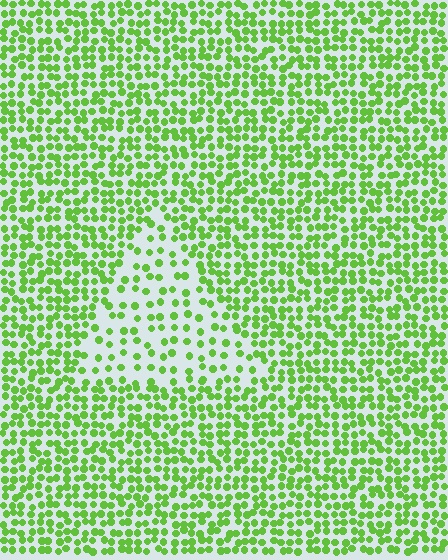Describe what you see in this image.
The image contains small lime elements arranged at two different densities. A triangle-shaped region is visible where the elements are less densely packed than the surrounding area.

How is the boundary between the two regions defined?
The boundary is defined by a change in element density (approximately 2.1x ratio). All elements are the same color, size, and shape.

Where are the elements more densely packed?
The elements are more densely packed outside the triangle boundary.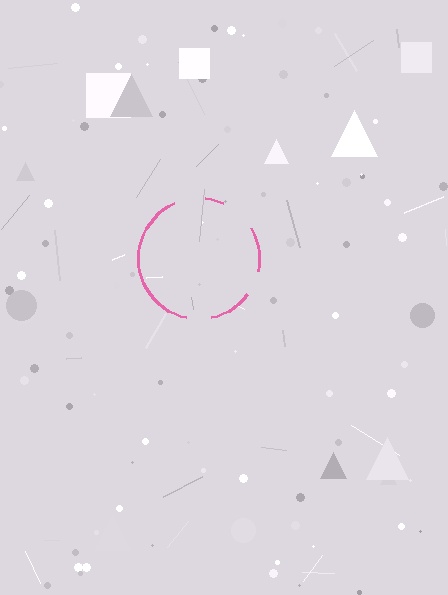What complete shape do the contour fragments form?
The contour fragments form a circle.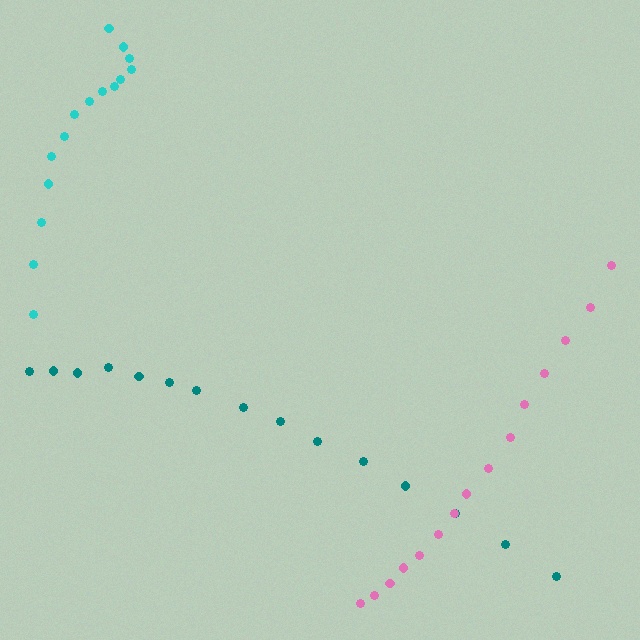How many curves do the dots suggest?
There are 3 distinct paths.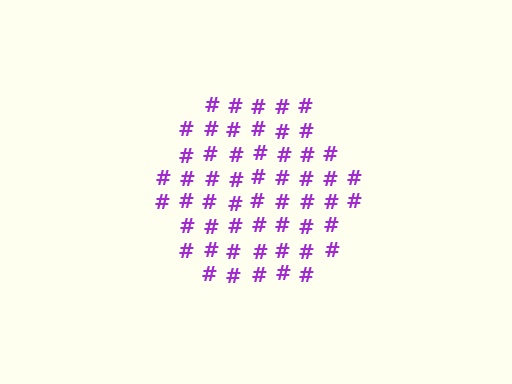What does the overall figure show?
The overall figure shows a hexagon.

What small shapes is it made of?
It is made of small hash symbols.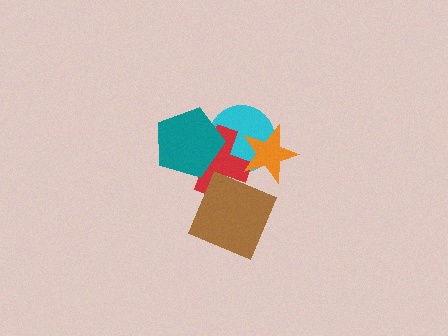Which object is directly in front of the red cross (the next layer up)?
The teal pentagon is directly in front of the red cross.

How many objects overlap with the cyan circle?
3 objects overlap with the cyan circle.